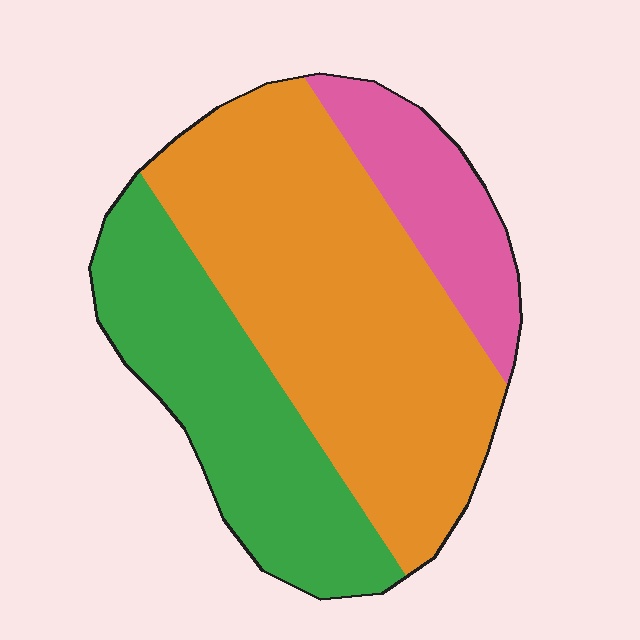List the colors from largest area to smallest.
From largest to smallest: orange, green, pink.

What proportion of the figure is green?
Green takes up about one third (1/3) of the figure.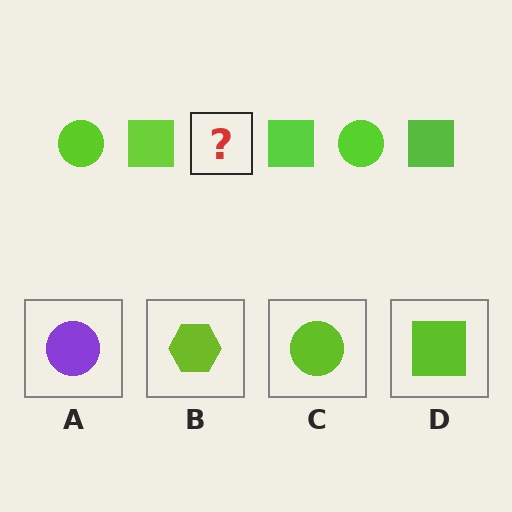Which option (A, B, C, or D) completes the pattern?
C.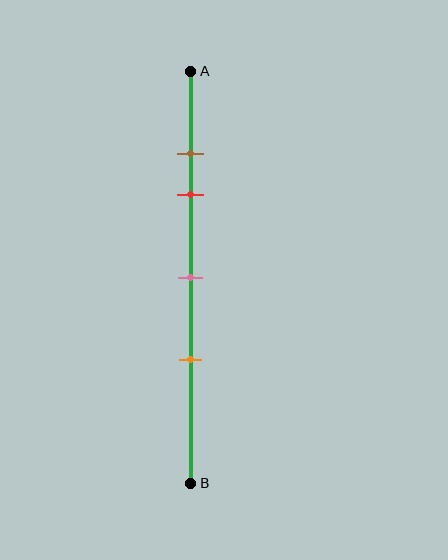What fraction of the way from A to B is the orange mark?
The orange mark is approximately 70% (0.7) of the way from A to B.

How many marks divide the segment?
There are 4 marks dividing the segment.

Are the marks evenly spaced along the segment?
No, the marks are not evenly spaced.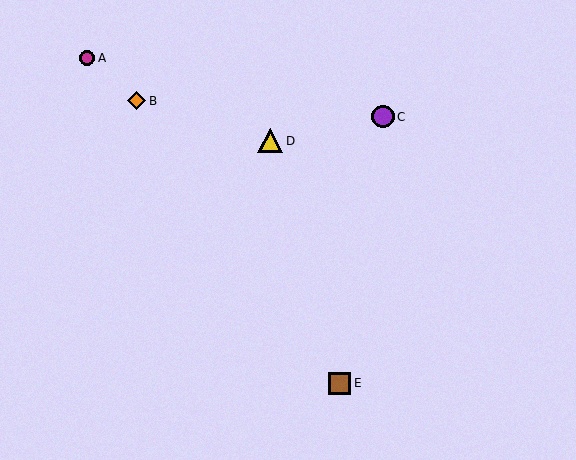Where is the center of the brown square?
The center of the brown square is at (339, 383).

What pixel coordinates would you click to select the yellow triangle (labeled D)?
Click at (270, 141) to select the yellow triangle D.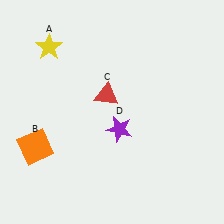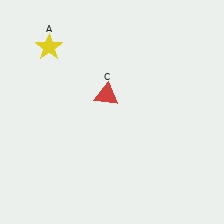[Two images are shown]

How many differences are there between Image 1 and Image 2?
There are 2 differences between the two images.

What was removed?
The orange square (B), the purple star (D) were removed in Image 2.